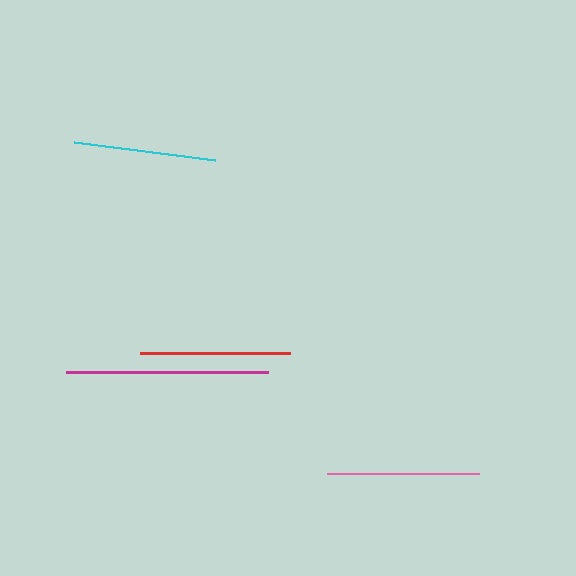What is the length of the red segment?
The red segment is approximately 150 pixels long.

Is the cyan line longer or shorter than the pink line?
The pink line is longer than the cyan line.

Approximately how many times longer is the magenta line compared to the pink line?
The magenta line is approximately 1.3 times the length of the pink line.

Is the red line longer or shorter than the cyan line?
The red line is longer than the cyan line.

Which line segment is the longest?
The magenta line is the longest at approximately 202 pixels.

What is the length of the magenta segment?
The magenta segment is approximately 202 pixels long.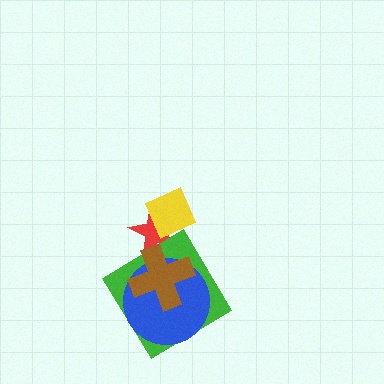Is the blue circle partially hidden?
Yes, it is partially covered by another shape.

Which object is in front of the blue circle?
The brown cross is in front of the blue circle.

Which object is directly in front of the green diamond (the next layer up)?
The blue circle is directly in front of the green diamond.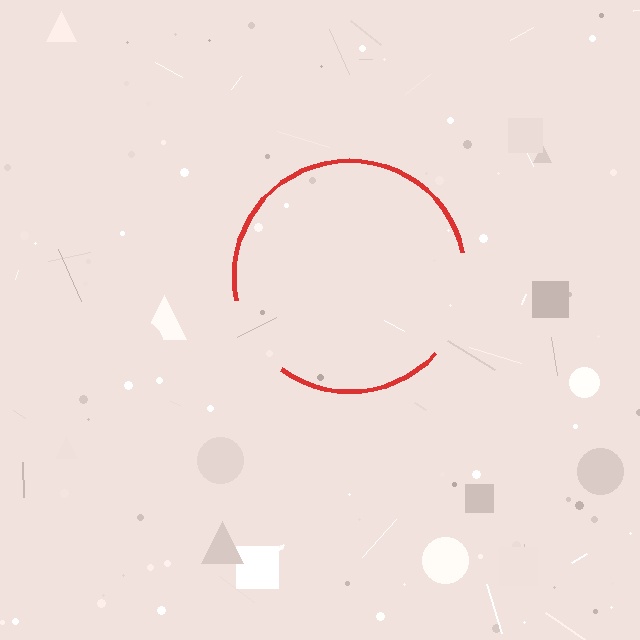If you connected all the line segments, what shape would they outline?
They would outline a circle.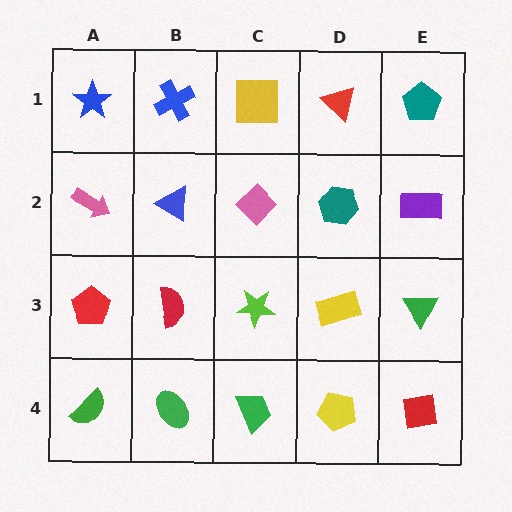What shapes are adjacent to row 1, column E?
A purple rectangle (row 2, column E), a red triangle (row 1, column D).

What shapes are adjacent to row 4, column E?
A green triangle (row 3, column E), a yellow pentagon (row 4, column D).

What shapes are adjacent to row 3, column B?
A blue triangle (row 2, column B), a green ellipse (row 4, column B), a red pentagon (row 3, column A), a lime star (row 3, column C).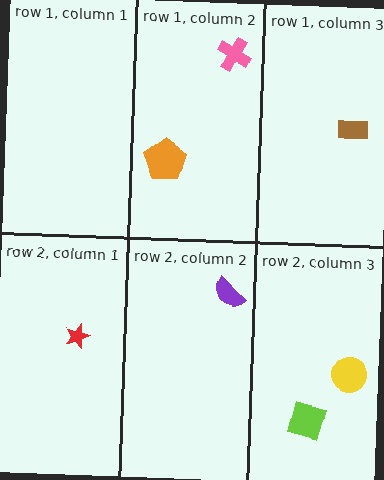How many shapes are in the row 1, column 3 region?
1.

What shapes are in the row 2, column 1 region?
The red star.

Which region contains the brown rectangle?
The row 1, column 3 region.